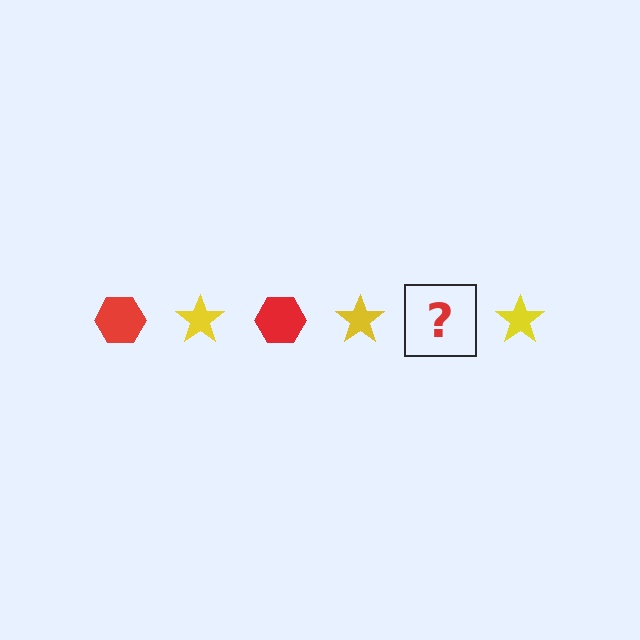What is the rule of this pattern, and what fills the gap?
The rule is that the pattern alternates between red hexagon and yellow star. The gap should be filled with a red hexagon.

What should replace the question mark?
The question mark should be replaced with a red hexagon.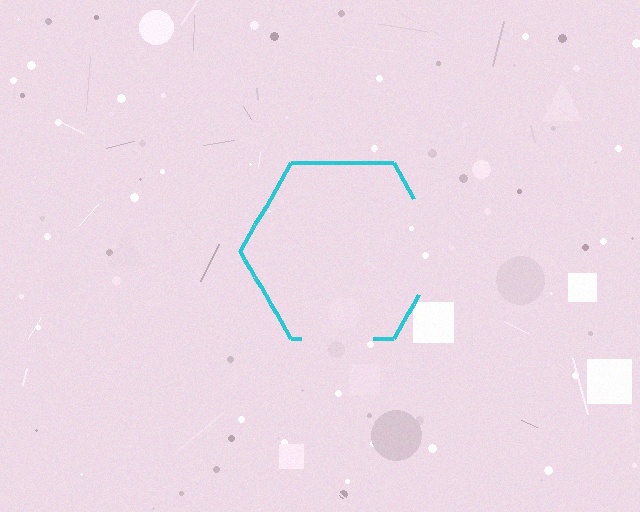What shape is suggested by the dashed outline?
The dashed outline suggests a hexagon.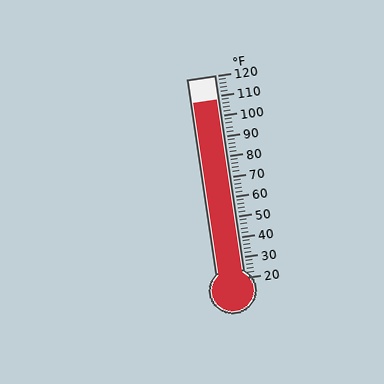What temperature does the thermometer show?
The thermometer shows approximately 108°F.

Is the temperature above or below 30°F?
The temperature is above 30°F.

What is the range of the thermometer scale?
The thermometer scale ranges from 20°F to 120°F.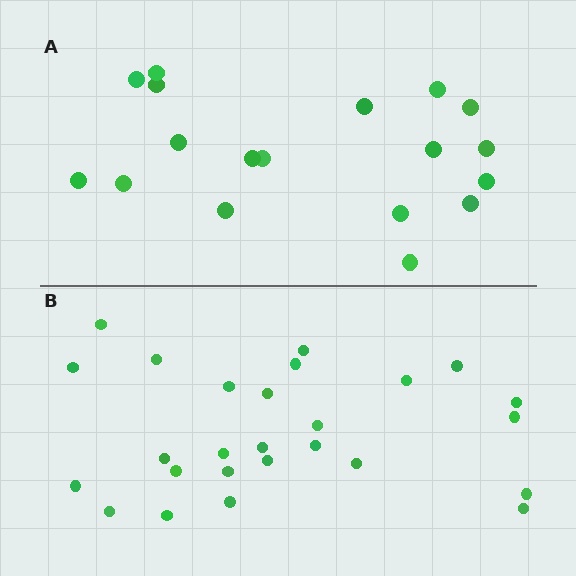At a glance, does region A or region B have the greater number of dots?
Region B (the bottom region) has more dots.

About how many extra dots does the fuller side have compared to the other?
Region B has roughly 8 or so more dots than region A.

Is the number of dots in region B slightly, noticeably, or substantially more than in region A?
Region B has noticeably more, but not dramatically so. The ratio is roughly 1.4 to 1.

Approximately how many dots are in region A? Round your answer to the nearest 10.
About 20 dots. (The exact count is 18, which rounds to 20.)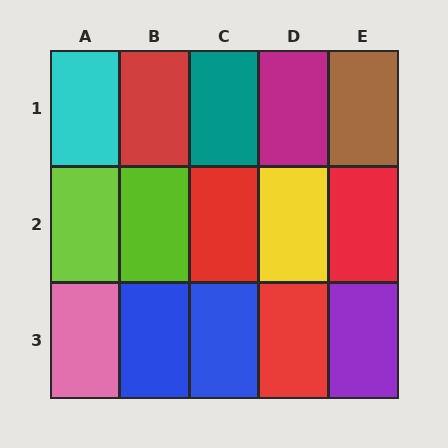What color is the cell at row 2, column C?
Red.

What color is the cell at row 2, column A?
Lime.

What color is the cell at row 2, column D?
Yellow.